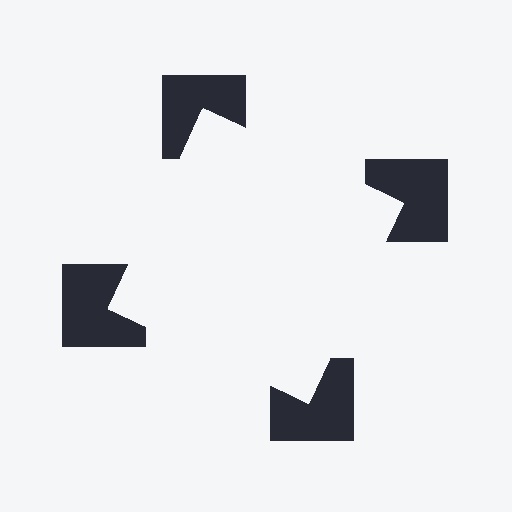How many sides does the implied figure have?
4 sides.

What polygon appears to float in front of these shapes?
An illusory square — its edges are inferred from the aligned wedge cuts in the notched squares, not physically drawn.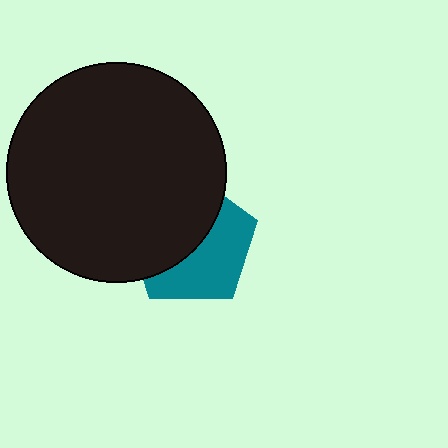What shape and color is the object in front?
The object in front is a black circle.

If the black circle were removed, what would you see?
You would see the complete teal pentagon.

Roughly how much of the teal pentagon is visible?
About half of it is visible (roughly 48%).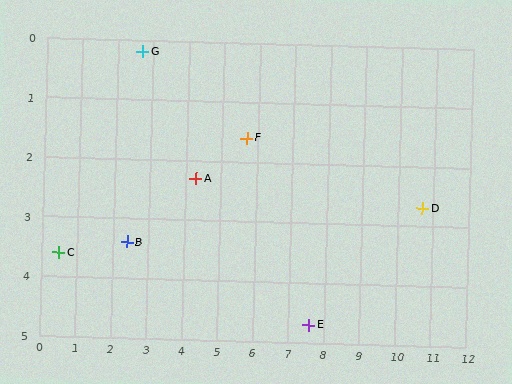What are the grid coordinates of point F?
Point F is at approximately (5.7, 1.6).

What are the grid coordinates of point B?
Point B is at approximately (2.4, 3.4).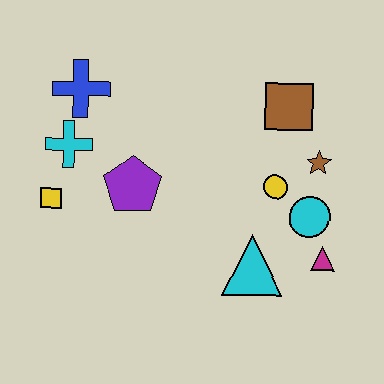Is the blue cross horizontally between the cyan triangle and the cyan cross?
Yes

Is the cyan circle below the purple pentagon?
Yes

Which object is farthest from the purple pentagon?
The magenta triangle is farthest from the purple pentagon.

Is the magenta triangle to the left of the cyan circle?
No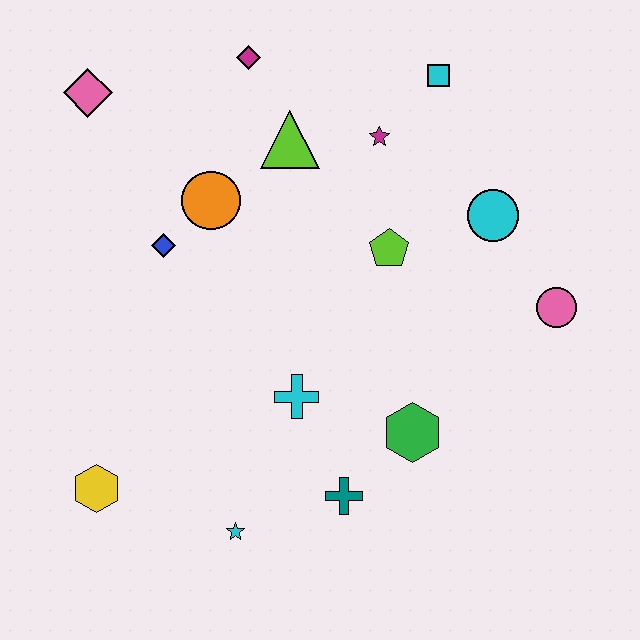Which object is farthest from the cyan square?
The yellow hexagon is farthest from the cyan square.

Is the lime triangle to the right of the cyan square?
No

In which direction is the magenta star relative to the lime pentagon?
The magenta star is above the lime pentagon.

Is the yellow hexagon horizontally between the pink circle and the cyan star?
No